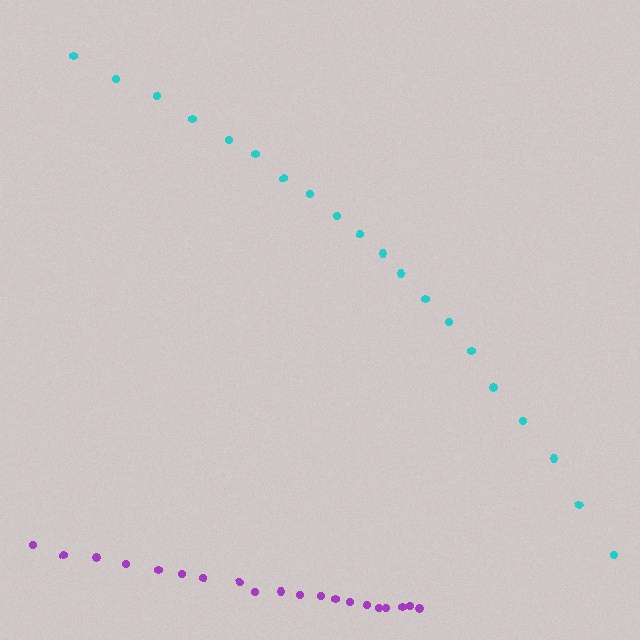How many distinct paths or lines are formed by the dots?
There are 2 distinct paths.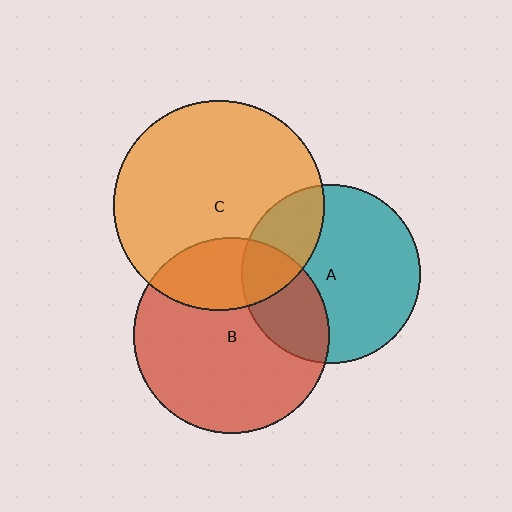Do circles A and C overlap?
Yes.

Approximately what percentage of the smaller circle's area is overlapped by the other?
Approximately 25%.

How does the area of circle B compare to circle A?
Approximately 1.2 times.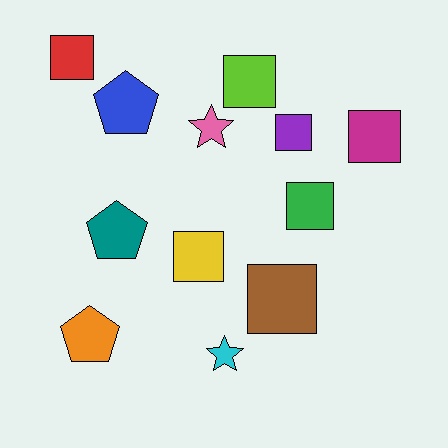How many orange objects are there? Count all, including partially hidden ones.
There is 1 orange object.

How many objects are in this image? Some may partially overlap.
There are 12 objects.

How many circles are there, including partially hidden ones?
There are no circles.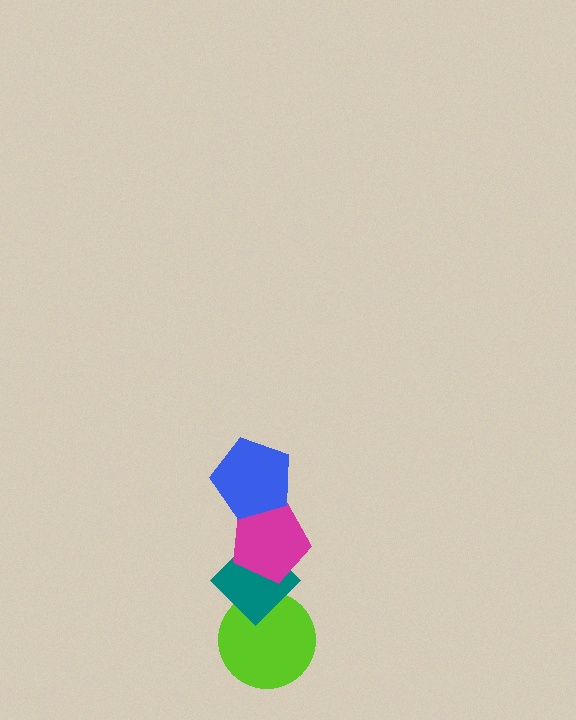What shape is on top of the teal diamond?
The magenta pentagon is on top of the teal diamond.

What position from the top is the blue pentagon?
The blue pentagon is 1st from the top.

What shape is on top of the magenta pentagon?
The blue pentagon is on top of the magenta pentagon.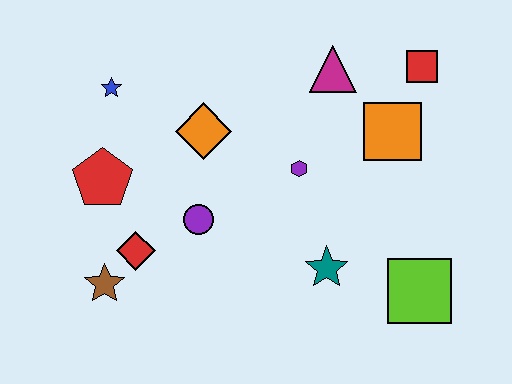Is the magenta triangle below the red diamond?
No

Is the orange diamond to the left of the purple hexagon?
Yes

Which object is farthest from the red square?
The brown star is farthest from the red square.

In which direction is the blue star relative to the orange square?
The blue star is to the left of the orange square.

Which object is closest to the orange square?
The red square is closest to the orange square.